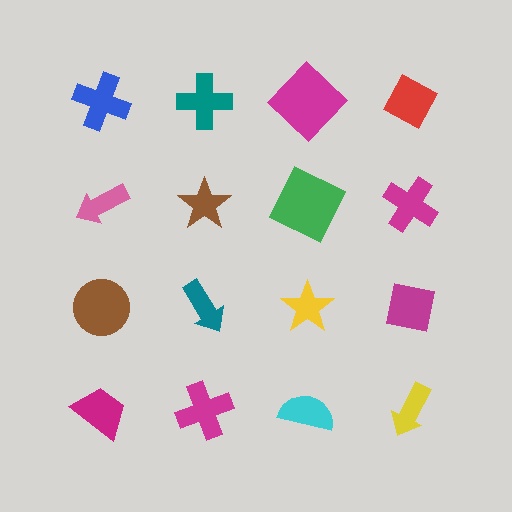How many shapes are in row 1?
4 shapes.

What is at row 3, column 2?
A teal arrow.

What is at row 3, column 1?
A brown circle.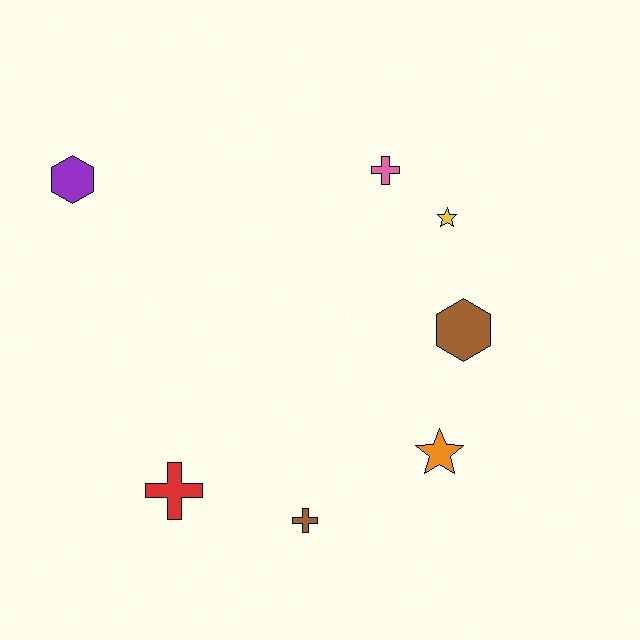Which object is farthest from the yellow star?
The red cross is farthest from the yellow star.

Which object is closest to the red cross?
The brown cross is closest to the red cross.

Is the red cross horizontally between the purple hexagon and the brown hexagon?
Yes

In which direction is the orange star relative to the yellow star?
The orange star is below the yellow star.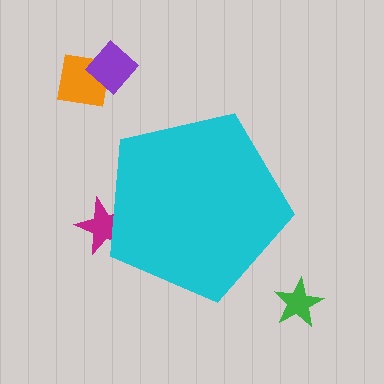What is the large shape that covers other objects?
A cyan pentagon.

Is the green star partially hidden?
No, the green star is fully visible.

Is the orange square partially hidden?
No, the orange square is fully visible.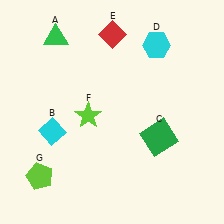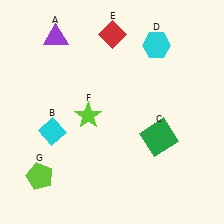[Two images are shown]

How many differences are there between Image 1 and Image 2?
There is 1 difference between the two images.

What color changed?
The triangle (A) changed from green in Image 1 to purple in Image 2.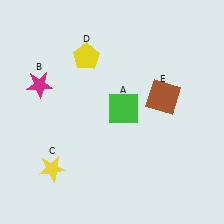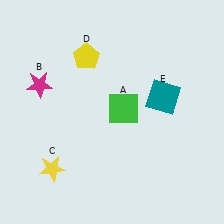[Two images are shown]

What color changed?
The square (E) changed from brown in Image 1 to teal in Image 2.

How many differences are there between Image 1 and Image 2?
There is 1 difference between the two images.